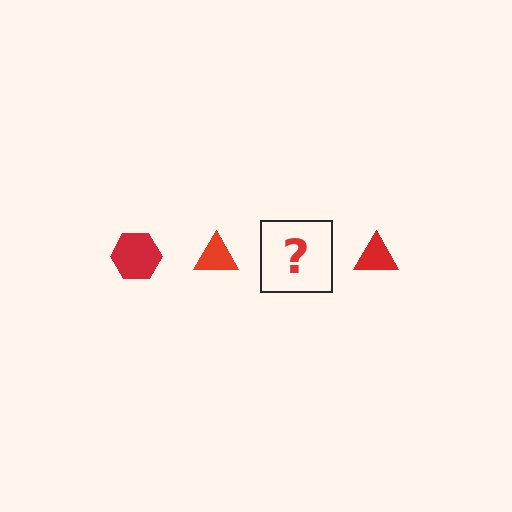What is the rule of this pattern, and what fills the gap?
The rule is that the pattern cycles through hexagon, triangle shapes in red. The gap should be filled with a red hexagon.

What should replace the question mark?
The question mark should be replaced with a red hexagon.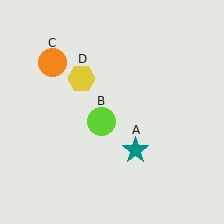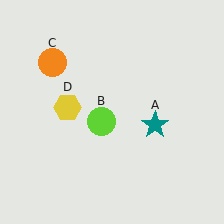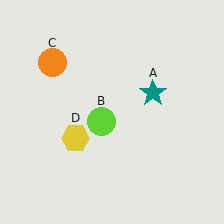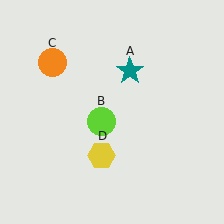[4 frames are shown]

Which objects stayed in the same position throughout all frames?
Lime circle (object B) and orange circle (object C) remained stationary.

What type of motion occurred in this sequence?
The teal star (object A), yellow hexagon (object D) rotated counterclockwise around the center of the scene.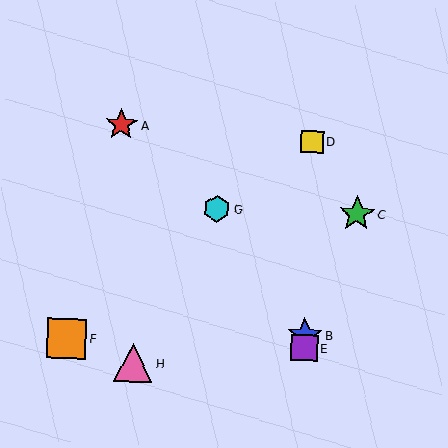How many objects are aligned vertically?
3 objects (B, D, E) are aligned vertically.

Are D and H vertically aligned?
No, D is at x≈312 and H is at x≈133.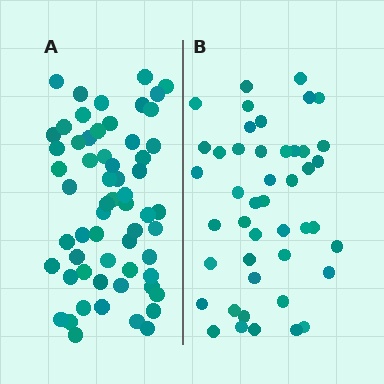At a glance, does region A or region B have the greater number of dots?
Region A (the left region) has more dots.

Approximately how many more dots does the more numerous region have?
Region A has approximately 15 more dots than region B.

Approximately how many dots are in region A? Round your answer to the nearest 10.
About 60 dots.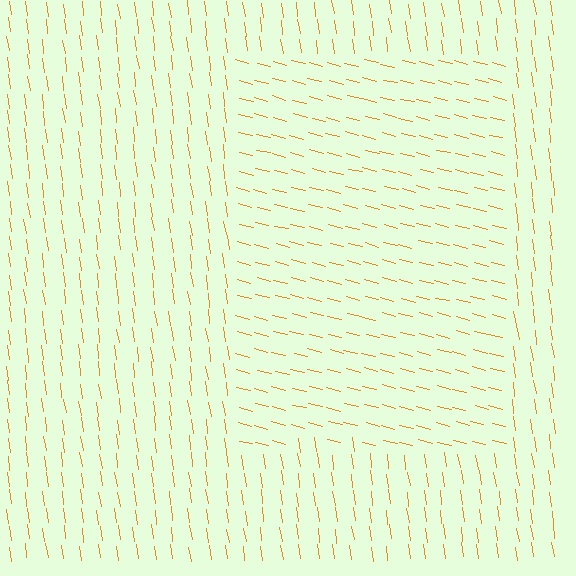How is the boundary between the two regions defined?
The boundary is defined purely by a change in line orientation (approximately 68 degrees difference). All lines are the same color and thickness.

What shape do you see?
I see a rectangle.